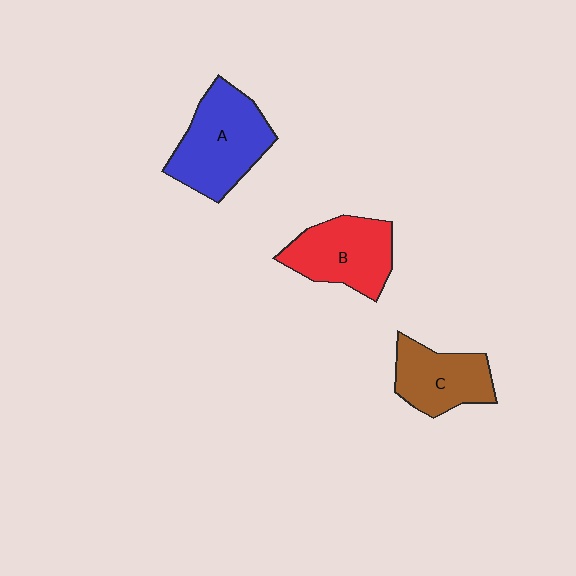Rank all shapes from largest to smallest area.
From largest to smallest: A (blue), B (red), C (brown).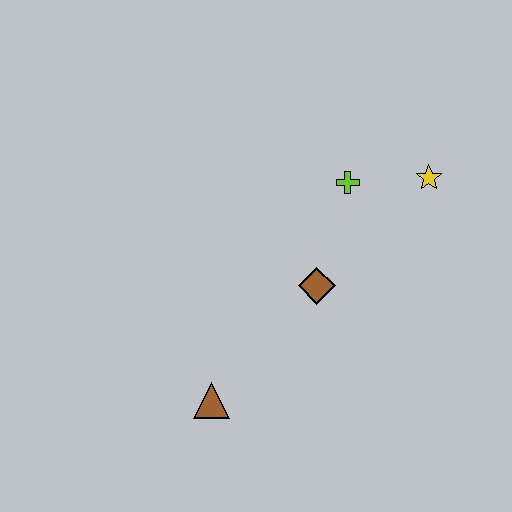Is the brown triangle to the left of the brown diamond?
Yes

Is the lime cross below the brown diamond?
No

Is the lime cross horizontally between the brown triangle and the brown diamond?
No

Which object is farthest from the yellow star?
The brown triangle is farthest from the yellow star.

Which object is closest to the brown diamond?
The lime cross is closest to the brown diamond.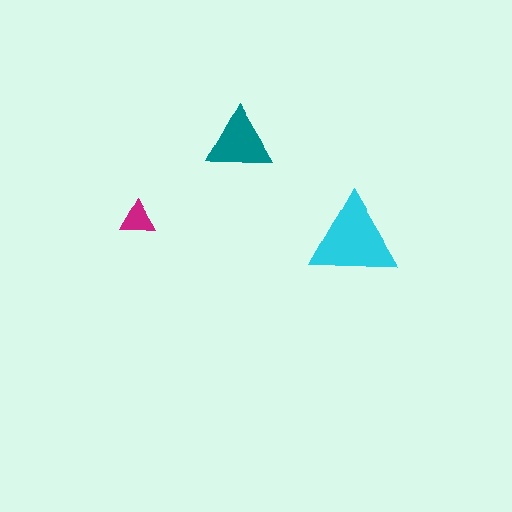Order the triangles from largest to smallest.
the cyan one, the teal one, the magenta one.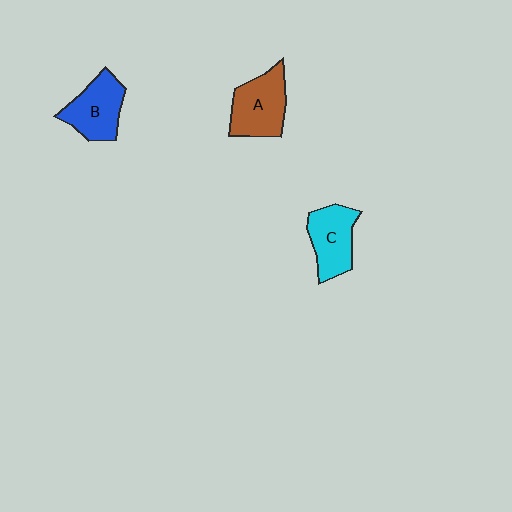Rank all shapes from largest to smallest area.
From largest to smallest: A (brown), B (blue), C (cyan).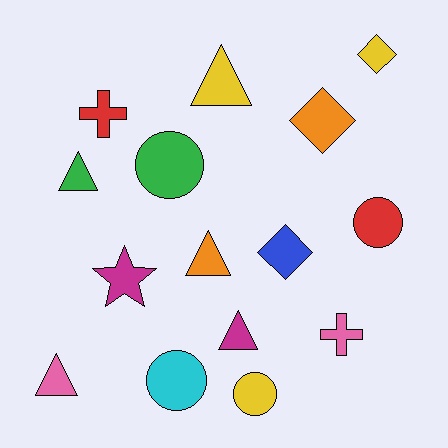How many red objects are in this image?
There are 2 red objects.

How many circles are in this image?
There are 4 circles.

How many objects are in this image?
There are 15 objects.